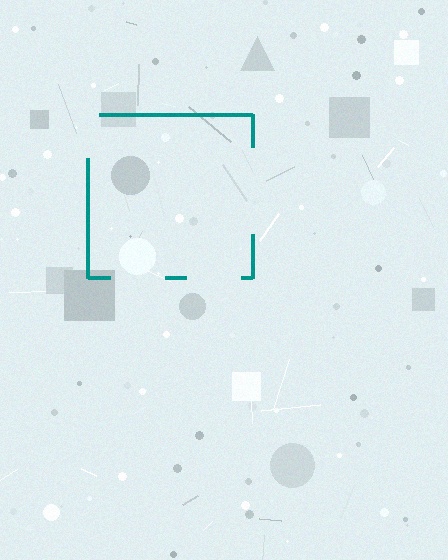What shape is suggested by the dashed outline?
The dashed outline suggests a square.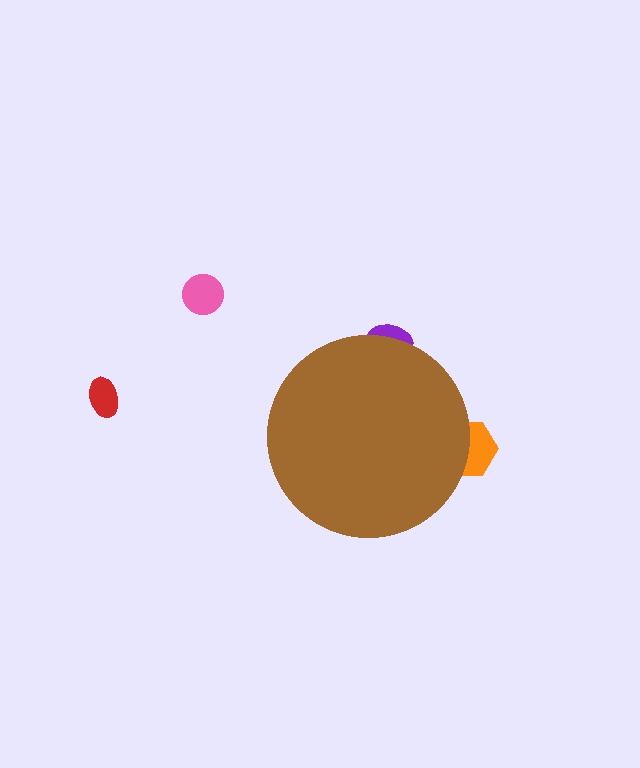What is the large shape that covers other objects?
A brown circle.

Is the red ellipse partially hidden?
No, the red ellipse is fully visible.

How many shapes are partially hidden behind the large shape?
2 shapes are partially hidden.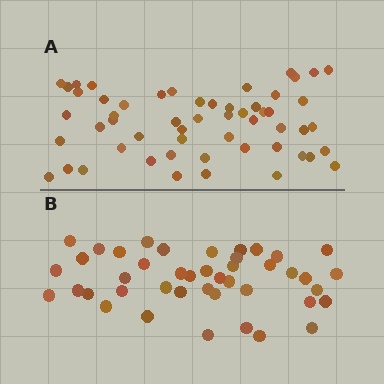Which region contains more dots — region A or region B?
Region A (the top region) has more dots.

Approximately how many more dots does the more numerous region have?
Region A has roughly 12 or so more dots than region B.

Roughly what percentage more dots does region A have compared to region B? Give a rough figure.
About 30% more.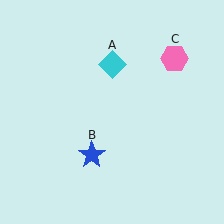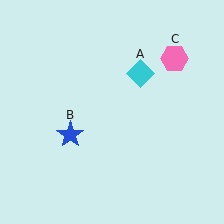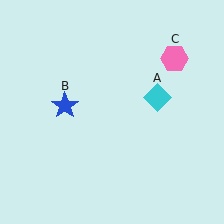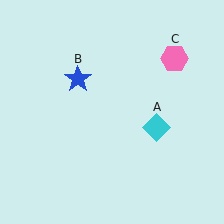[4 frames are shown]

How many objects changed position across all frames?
2 objects changed position: cyan diamond (object A), blue star (object B).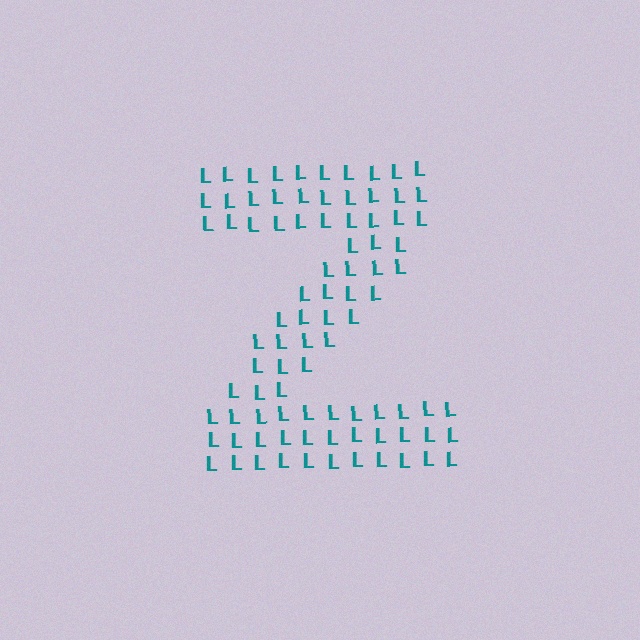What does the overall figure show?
The overall figure shows the letter Z.